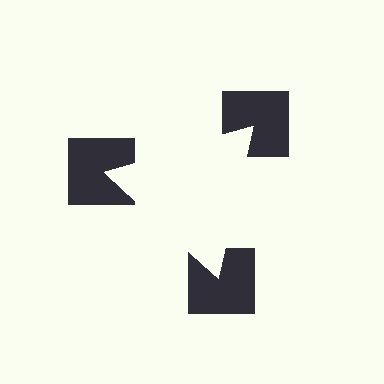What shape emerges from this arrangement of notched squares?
An illusory triangle — its edges are inferred from the aligned wedge cuts in the notched squares, not physically drawn.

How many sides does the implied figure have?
3 sides.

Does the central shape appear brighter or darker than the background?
It typically appears slightly brighter than the background, even though no actual brightness change is drawn.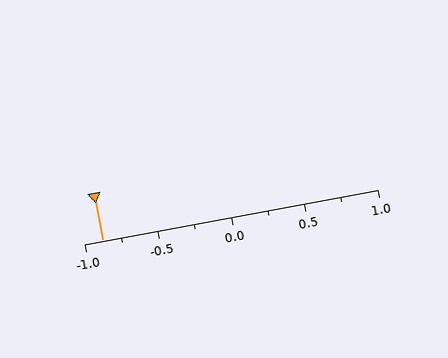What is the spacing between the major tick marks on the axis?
The major ticks are spaced 0.5 apart.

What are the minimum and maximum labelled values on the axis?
The axis runs from -1.0 to 1.0.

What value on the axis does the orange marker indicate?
The marker indicates approximately -0.88.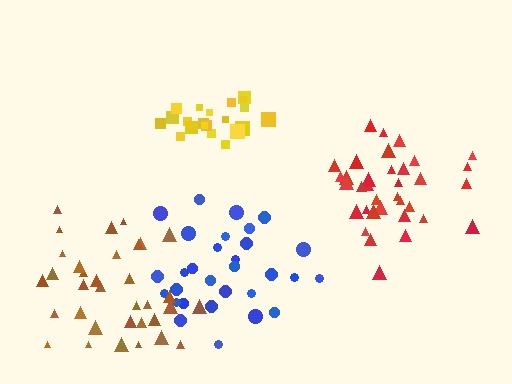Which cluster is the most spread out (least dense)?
Brown.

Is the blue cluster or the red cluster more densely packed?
Red.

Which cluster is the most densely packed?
Red.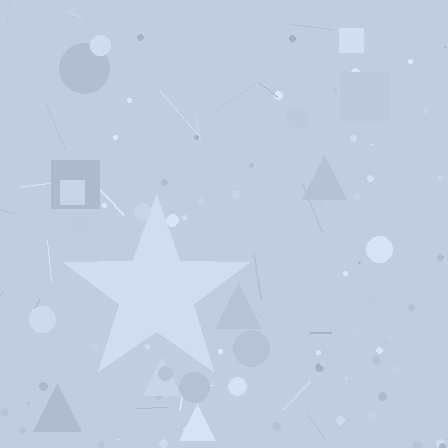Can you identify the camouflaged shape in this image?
The camouflaged shape is a star.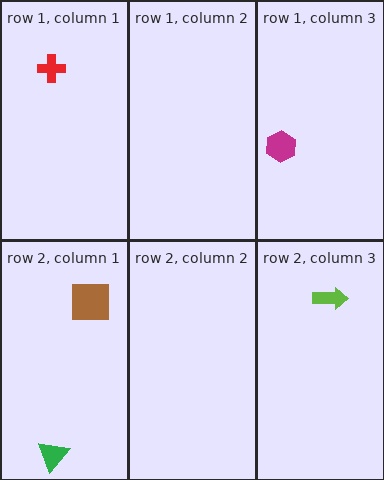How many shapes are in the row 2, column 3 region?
1.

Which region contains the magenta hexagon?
The row 1, column 3 region.